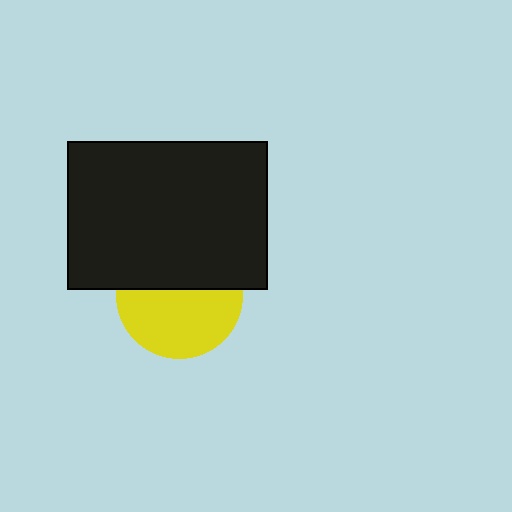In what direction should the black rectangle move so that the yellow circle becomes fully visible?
The black rectangle should move up. That is the shortest direction to clear the overlap and leave the yellow circle fully visible.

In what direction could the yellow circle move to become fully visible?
The yellow circle could move down. That would shift it out from behind the black rectangle entirely.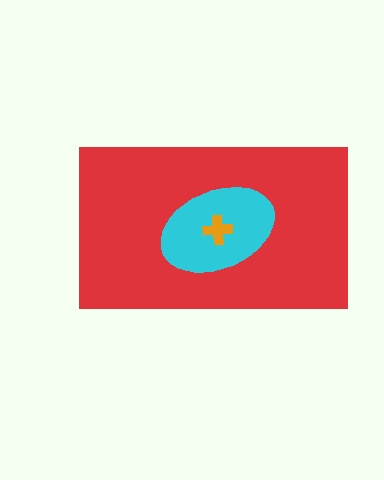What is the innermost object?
The orange cross.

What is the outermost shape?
The red rectangle.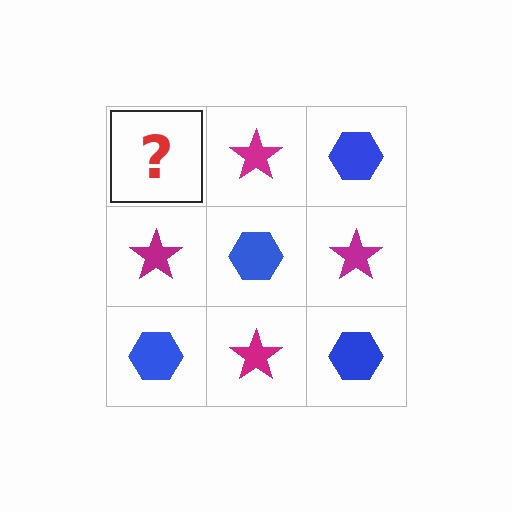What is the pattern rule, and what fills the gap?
The rule is that it alternates blue hexagon and magenta star in a checkerboard pattern. The gap should be filled with a blue hexagon.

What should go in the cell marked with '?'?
The missing cell should contain a blue hexagon.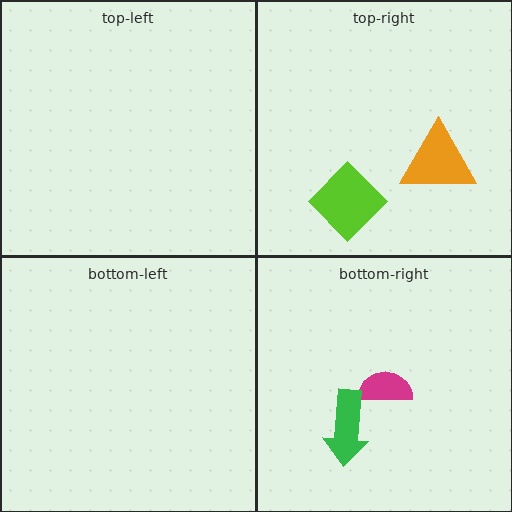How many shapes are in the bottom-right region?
2.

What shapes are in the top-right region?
The lime diamond, the orange triangle.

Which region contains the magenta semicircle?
The bottom-right region.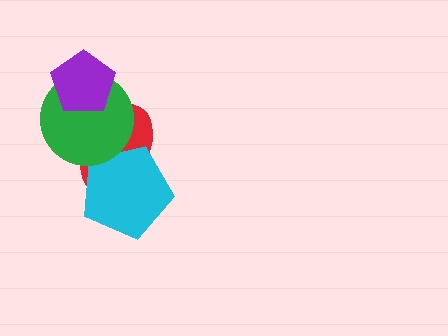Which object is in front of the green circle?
The purple pentagon is in front of the green circle.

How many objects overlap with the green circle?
3 objects overlap with the green circle.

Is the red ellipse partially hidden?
Yes, it is partially covered by another shape.